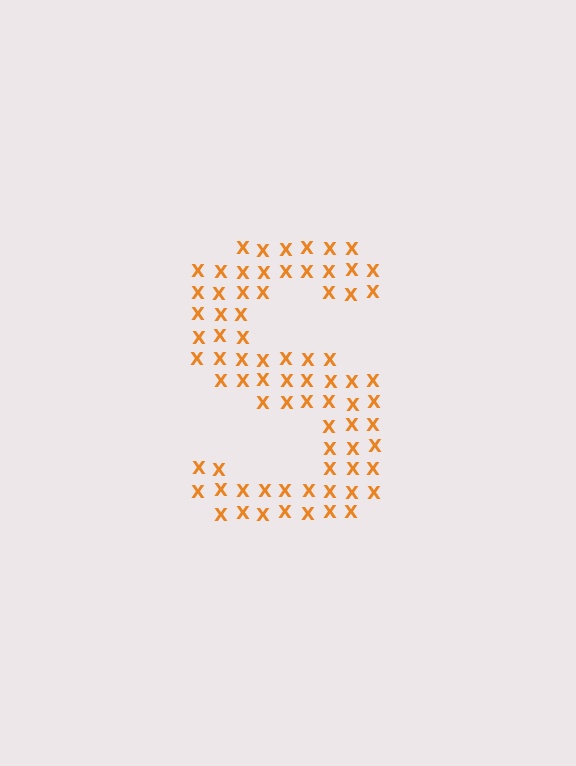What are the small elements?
The small elements are letter X's.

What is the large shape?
The large shape is the letter S.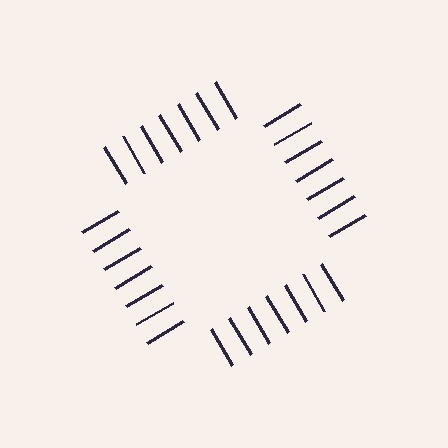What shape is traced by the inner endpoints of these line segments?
An illusory square — the line segments terminate on its edges but no continuous stroke is drawn.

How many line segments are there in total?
28 — 7 along each of the 4 edges.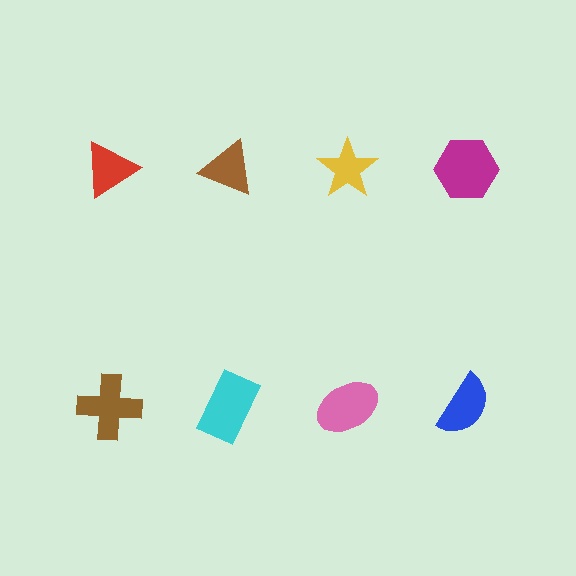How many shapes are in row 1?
4 shapes.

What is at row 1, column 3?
A yellow star.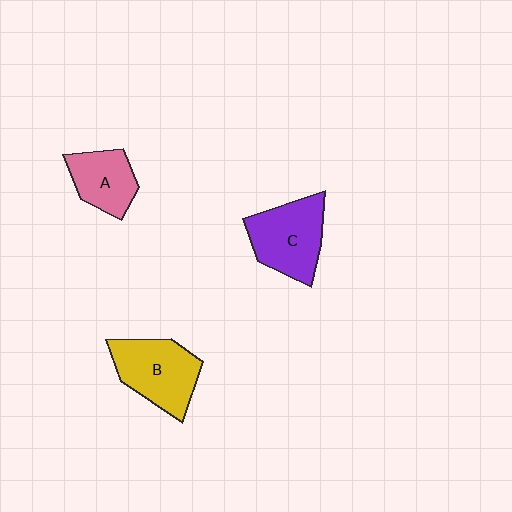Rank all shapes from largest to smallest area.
From largest to smallest: B (yellow), C (purple), A (pink).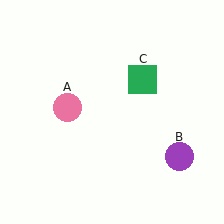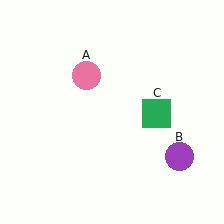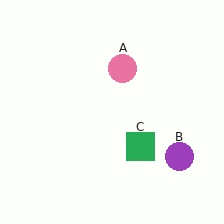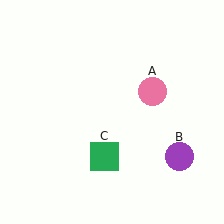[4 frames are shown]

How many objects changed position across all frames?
2 objects changed position: pink circle (object A), green square (object C).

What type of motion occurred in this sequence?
The pink circle (object A), green square (object C) rotated clockwise around the center of the scene.